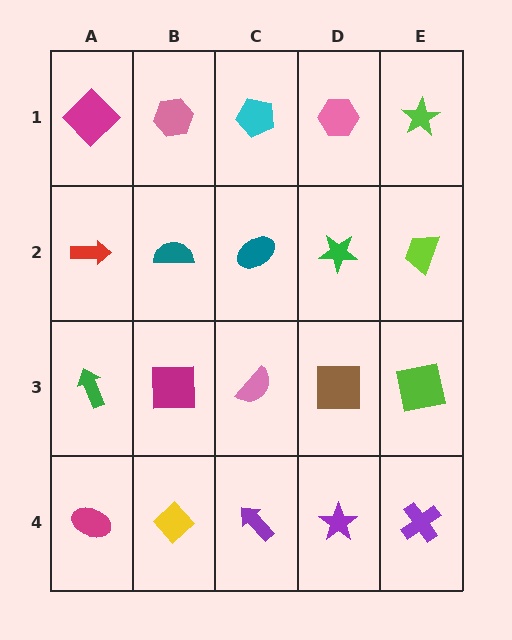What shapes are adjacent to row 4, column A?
A green arrow (row 3, column A), a yellow diamond (row 4, column B).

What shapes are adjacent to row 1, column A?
A red arrow (row 2, column A), a pink hexagon (row 1, column B).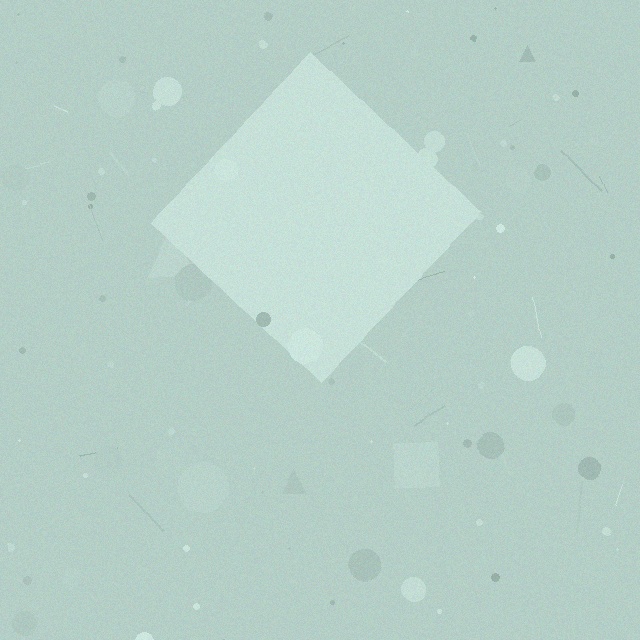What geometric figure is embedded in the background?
A diamond is embedded in the background.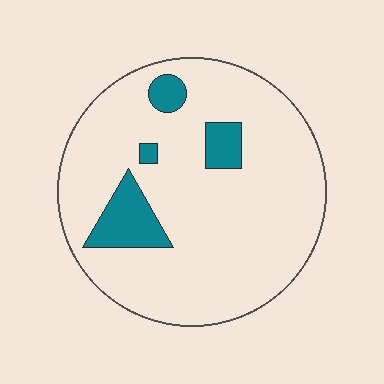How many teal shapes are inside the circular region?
4.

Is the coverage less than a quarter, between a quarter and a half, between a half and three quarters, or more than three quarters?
Less than a quarter.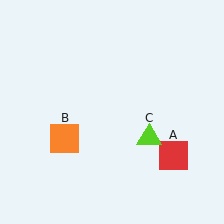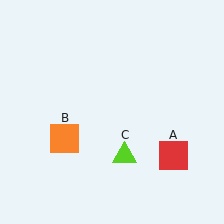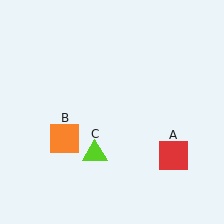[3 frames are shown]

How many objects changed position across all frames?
1 object changed position: lime triangle (object C).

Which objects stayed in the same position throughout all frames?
Red square (object A) and orange square (object B) remained stationary.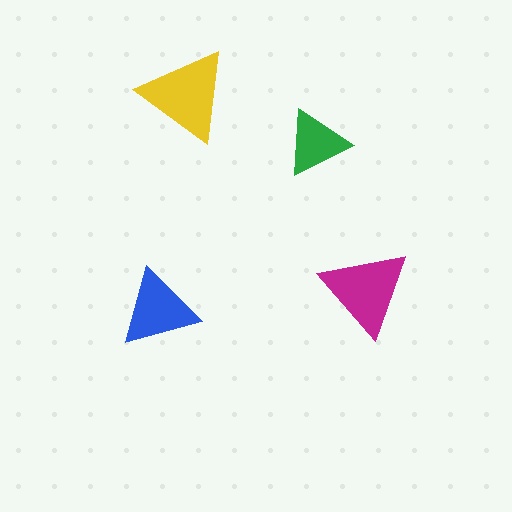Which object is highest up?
The yellow triangle is topmost.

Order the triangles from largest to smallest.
the yellow one, the magenta one, the blue one, the green one.